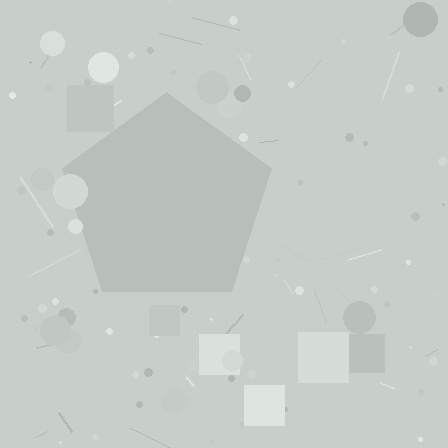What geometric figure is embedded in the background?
A pentagon is embedded in the background.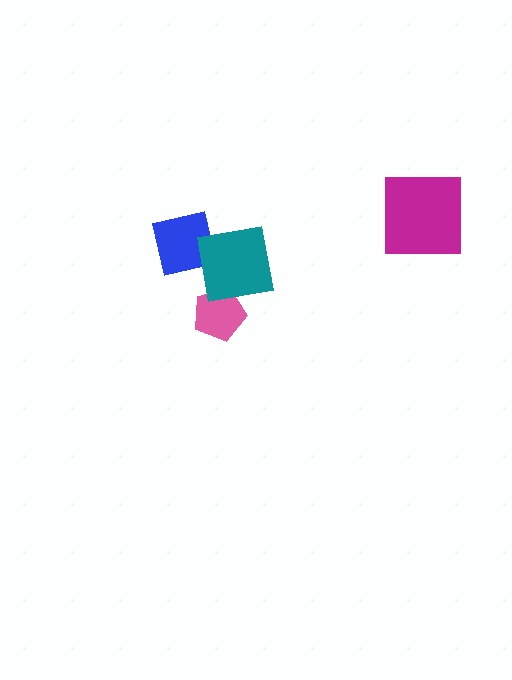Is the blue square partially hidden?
Yes, it is partially covered by another shape.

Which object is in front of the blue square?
The teal square is in front of the blue square.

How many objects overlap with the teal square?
2 objects overlap with the teal square.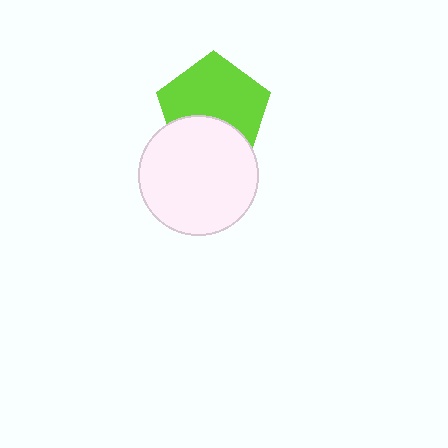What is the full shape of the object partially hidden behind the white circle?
The partially hidden object is a lime pentagon.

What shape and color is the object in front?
The object in front is a white circle.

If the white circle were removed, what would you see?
You would see the complete lime pentagon.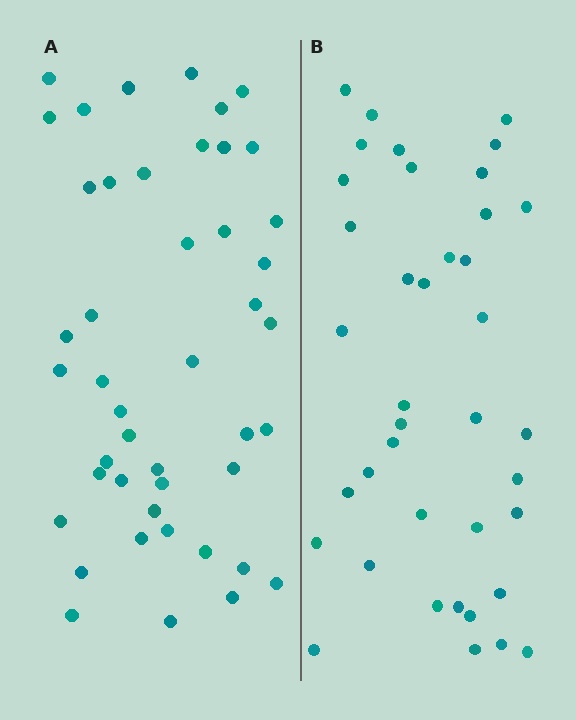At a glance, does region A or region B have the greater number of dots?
Region A (the left region) has more dots.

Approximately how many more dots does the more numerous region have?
Region A has about 6 more dots than region B.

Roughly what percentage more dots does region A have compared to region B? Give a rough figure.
About 15% more.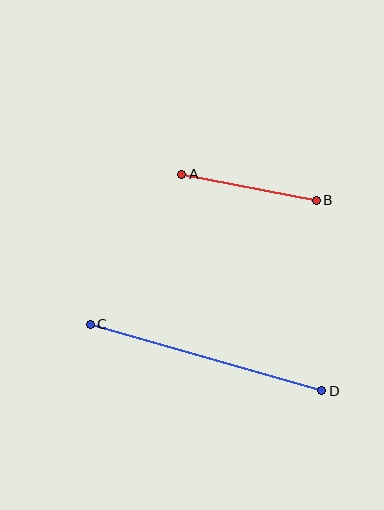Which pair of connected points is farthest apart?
Points C and D are farthest apart.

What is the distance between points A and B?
The distance is approximately 137 pixels.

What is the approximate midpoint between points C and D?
The midpoint is at approximately (206, 358) pixels.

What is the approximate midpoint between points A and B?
The midpoint is at approximately (249, 187) pixels.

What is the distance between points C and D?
The distance is approximately 241 pixels.